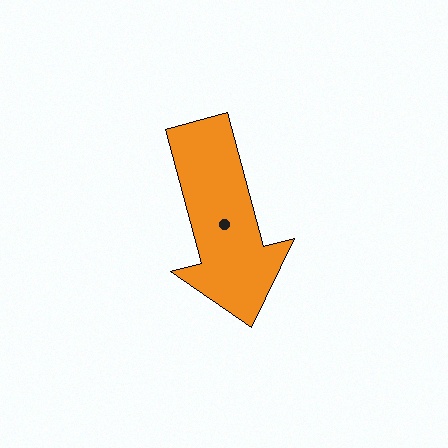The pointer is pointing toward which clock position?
Roughly 5 o'clock.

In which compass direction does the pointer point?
South.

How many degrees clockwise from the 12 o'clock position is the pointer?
Approximately 165 degrees.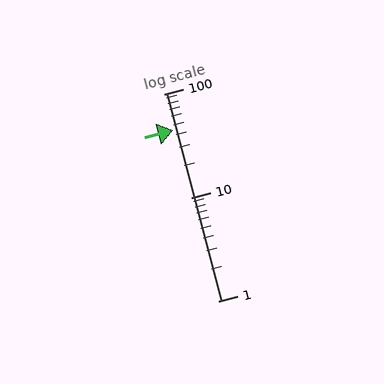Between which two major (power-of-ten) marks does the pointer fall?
The pointer is between 10 and 100.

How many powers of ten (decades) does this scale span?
The scale spans 2 decades, from 1 to 100.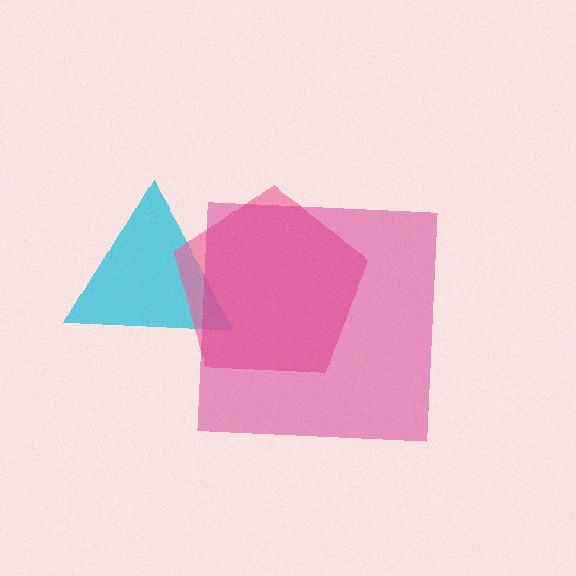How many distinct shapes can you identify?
There are 3 distinct shapes: a cyan triangle, a pink pentagon, a magenta square.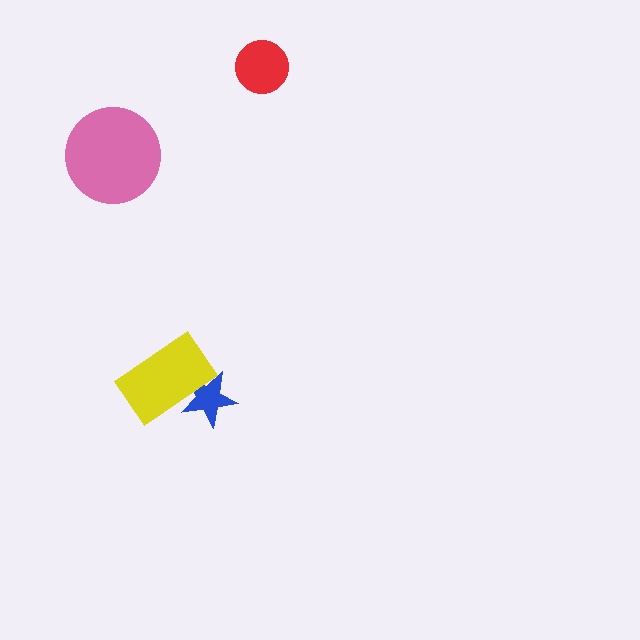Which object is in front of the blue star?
The yellow rectangle is in front of the blue star.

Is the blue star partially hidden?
Yes, it is partially covered by another shape.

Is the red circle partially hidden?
No, no other shape covers it.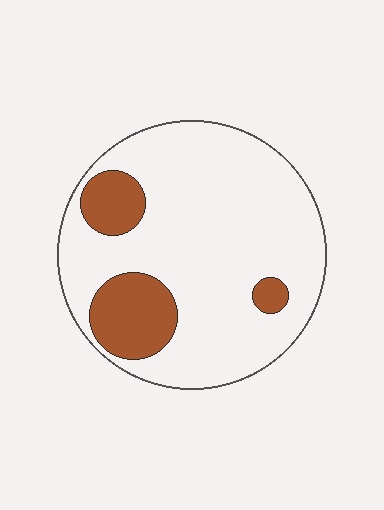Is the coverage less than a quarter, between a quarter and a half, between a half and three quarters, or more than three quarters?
Less than a quarter.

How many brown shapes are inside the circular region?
3.